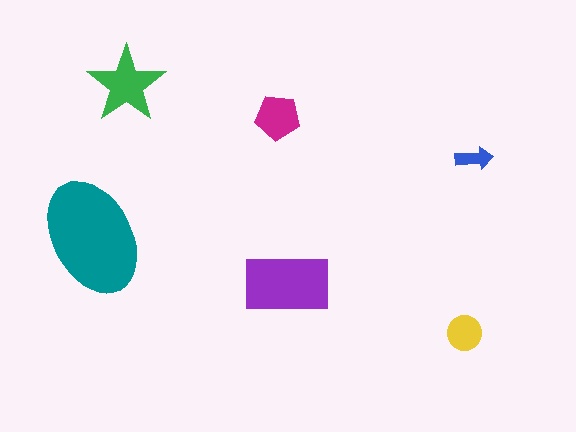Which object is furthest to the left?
The teal ellipse is leftmost.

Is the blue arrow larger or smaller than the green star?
Smaller.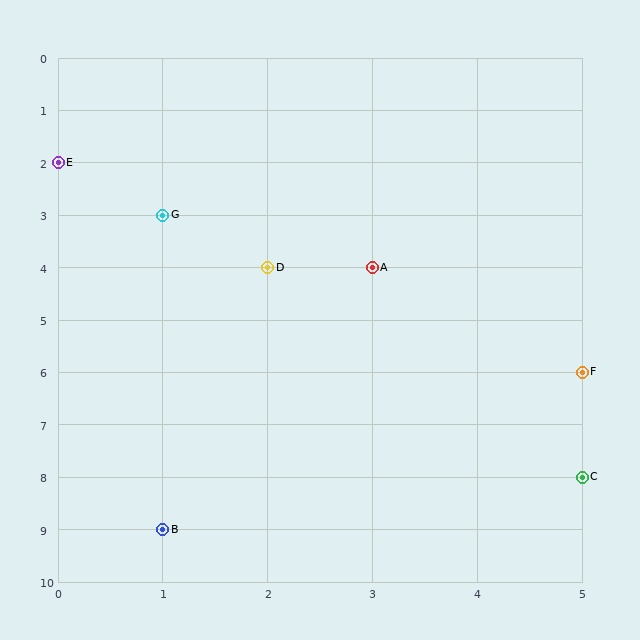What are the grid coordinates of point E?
Point E is at grid coordinates (0, 2).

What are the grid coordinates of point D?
Point D is at grid coordinates (2, 4).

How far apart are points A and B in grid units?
Points A and B are 2 columns and 5 rows apart (about 5.4 grid units diagonally).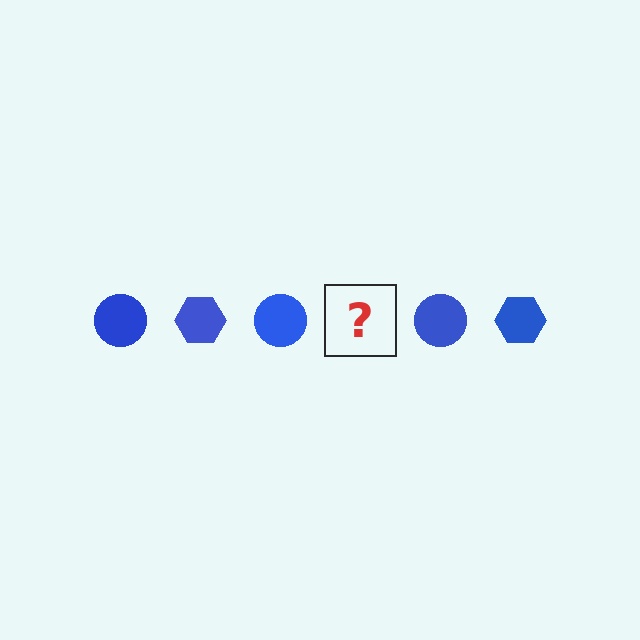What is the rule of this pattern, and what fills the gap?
The rule is that the pattern cycles through circle, hexagon shapes in blue. The gap should be filled with a blue hexagon.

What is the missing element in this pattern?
The missing element is a blue hexagon.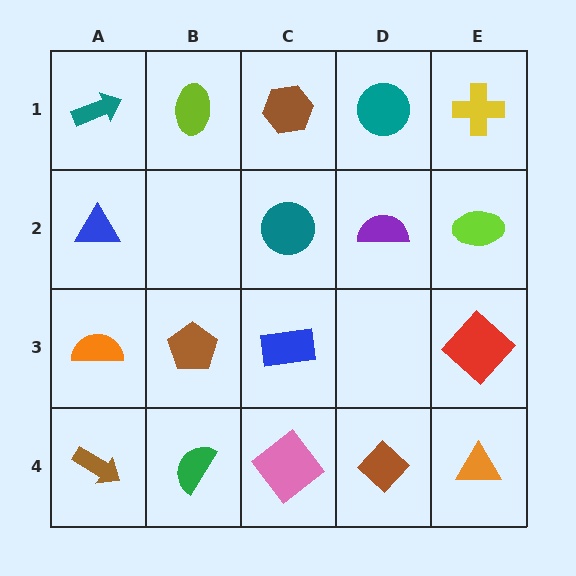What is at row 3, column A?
An orange semicircle.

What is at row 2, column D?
A purple semicircle.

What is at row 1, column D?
A teal circle.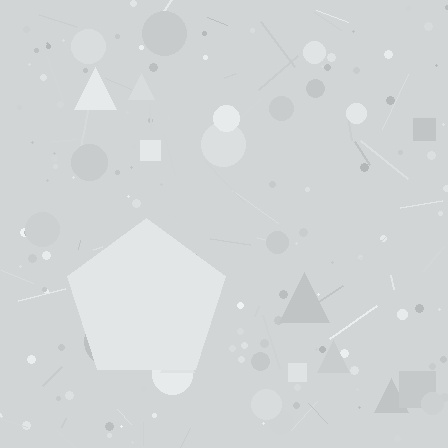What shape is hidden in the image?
A pentagon is hidden in the image.